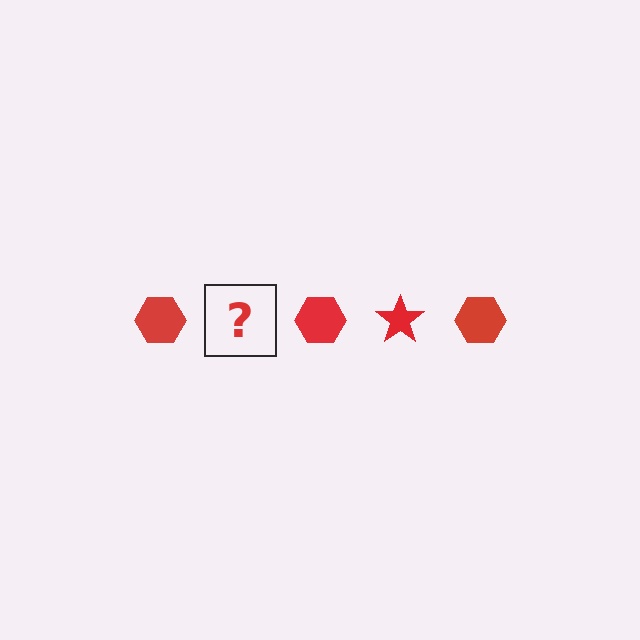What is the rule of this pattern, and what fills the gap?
The rule is that the pattern cycles through hexagon, star shapes in red. The gap should be filled with a red star.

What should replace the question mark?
The question mark should be replaced with a red star.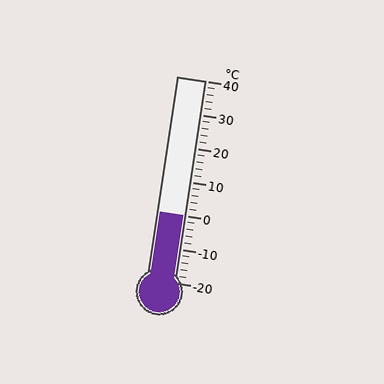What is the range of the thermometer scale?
The thermometer scale ranges from -20°C to 40°C.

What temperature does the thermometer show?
The thermometer shows approximately 0°C.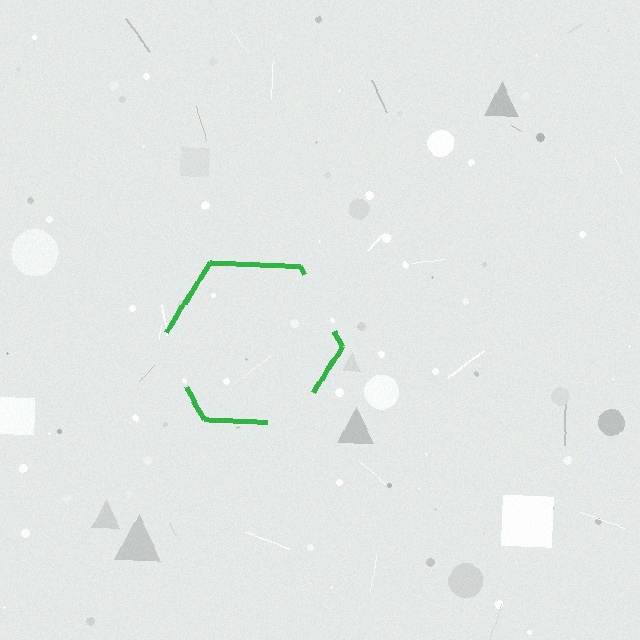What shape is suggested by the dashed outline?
The dashed outline suggests a hexagon.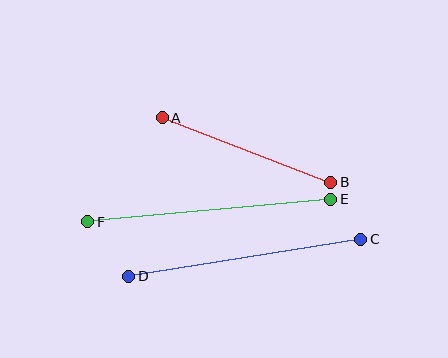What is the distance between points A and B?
The distance is approximately 181 pixels.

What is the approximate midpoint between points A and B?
The midpoint is at approximately (247, 150) pixels.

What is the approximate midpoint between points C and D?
The midpoint is at approximately (245, 258) pixels.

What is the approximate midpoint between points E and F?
The midpoint is at approximately (209, 210) pixels.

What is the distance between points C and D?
The distance is approximately 235 pixels.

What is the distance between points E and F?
The distance is approximately 244 pixels.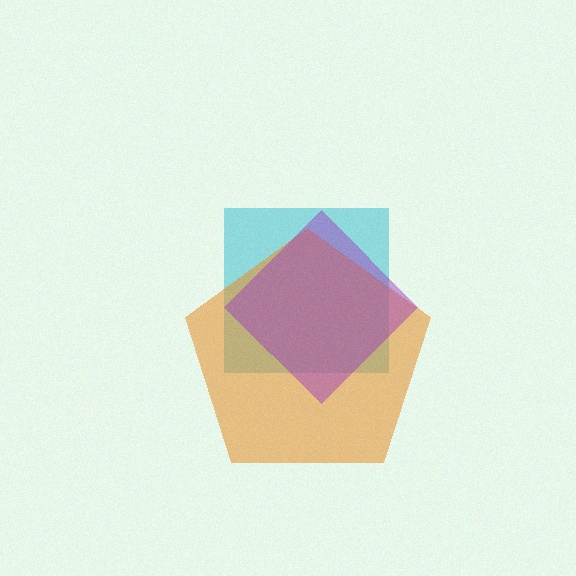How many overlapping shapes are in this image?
There are 3 overlapping shapes in the image.